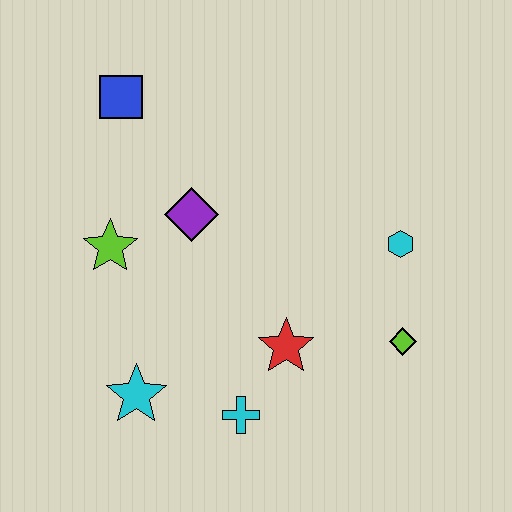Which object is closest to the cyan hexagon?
The lime diamond is closest to the cyan hexagon.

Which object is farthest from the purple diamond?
The lime diamond is farthest from the purple diamond.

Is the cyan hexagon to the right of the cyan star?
Yes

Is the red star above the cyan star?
Yes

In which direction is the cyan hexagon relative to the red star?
The cyan hexagon is to the right of the red star.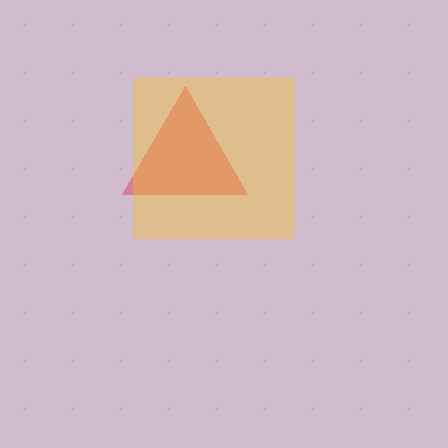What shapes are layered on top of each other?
The layered shapes are: a red triangle, a yellow square.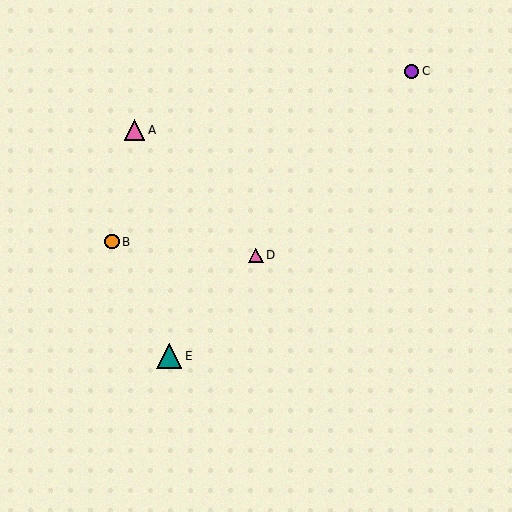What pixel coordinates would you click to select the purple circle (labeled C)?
Click at (412, 71) to select the purple circle C.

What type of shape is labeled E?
Shape E is a teal triangle.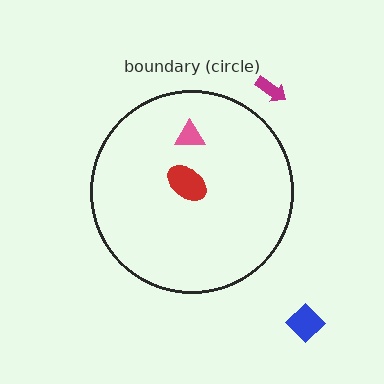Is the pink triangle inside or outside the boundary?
Inside.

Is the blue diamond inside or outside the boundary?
Outside.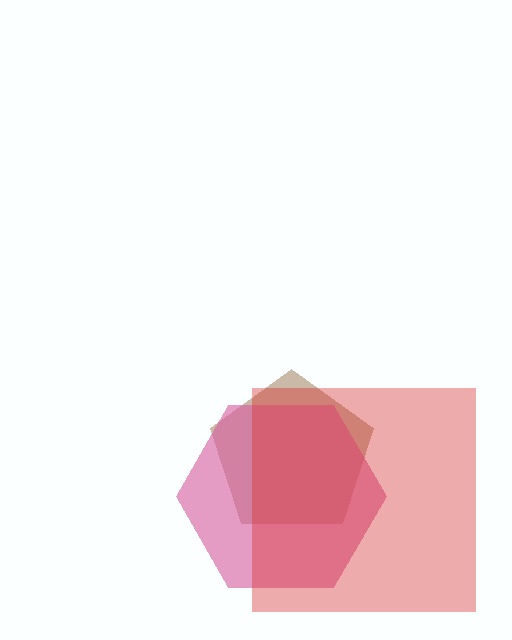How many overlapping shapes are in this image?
There are 3 overlapping shapes in the image.